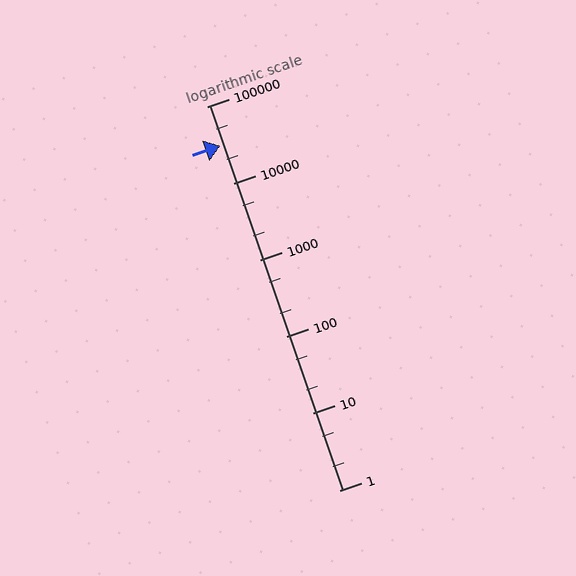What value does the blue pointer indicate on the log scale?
The pointer indicates approximately 31000.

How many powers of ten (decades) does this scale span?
The scale spans 5 decades, from 1 to 100000.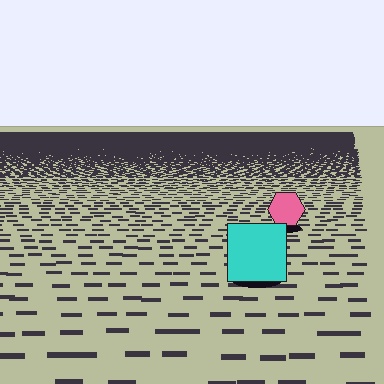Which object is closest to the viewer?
The cyan square is closest. The texture marks near it are larger and more spread out.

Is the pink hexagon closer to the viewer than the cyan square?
No. The cyan square is closer — you can tell from the texture gradient: the ground texture is coarser near it.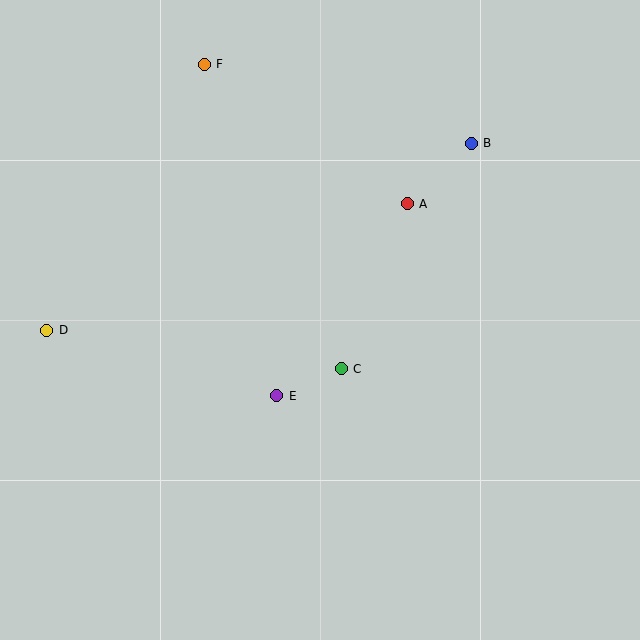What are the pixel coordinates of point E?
Point E is at (277, 396).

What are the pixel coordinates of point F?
Point F is at (204, 65).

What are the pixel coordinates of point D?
Point D is at (47, 330).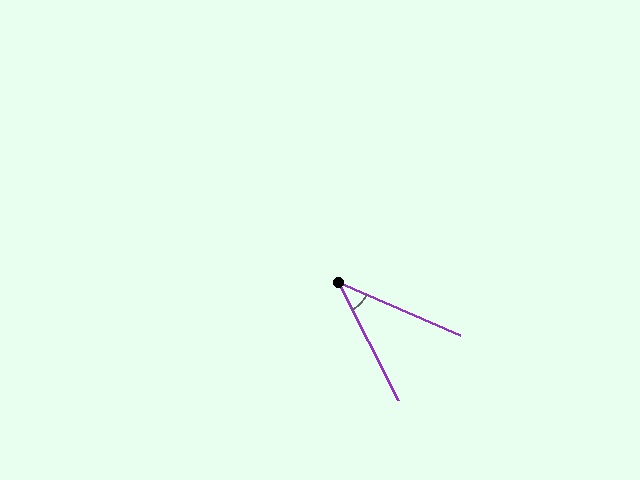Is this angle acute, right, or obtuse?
It is acute.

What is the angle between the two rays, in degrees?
Approximately 40 degrees.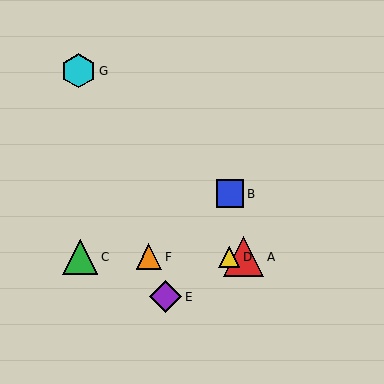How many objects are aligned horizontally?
4 objects (A, C, D, F) are aligned horizontally.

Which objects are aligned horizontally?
Objects A, C, D, F are aligned horizontally.